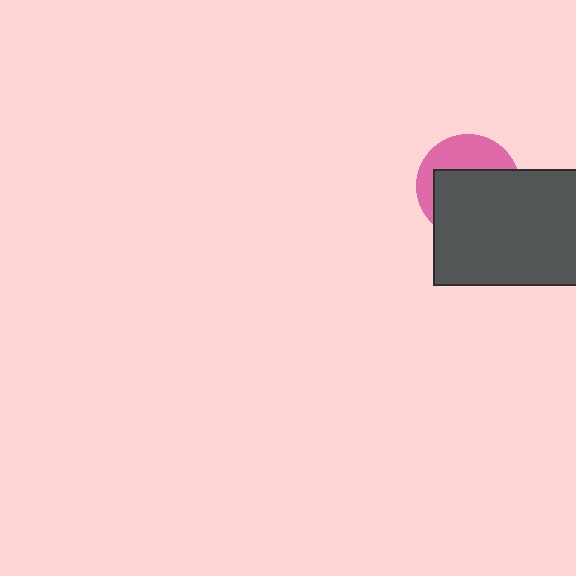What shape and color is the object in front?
The object in front is a dark gray rectangle.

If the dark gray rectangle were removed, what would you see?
You would see the complete pink circle.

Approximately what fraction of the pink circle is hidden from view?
Roughly 61% of the pink circle is hidden behind the dark gray rectangle.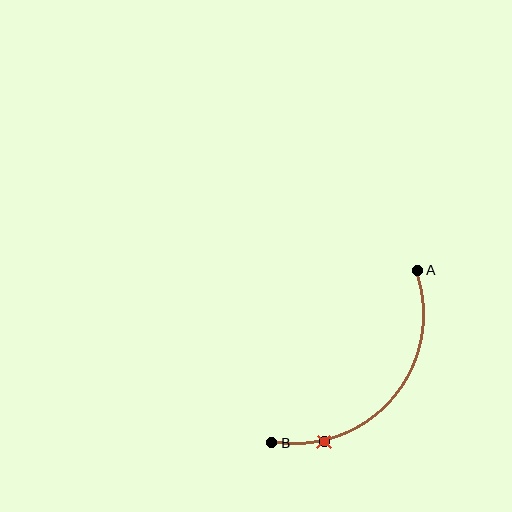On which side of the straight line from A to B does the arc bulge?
The arc bulges below and to the right of the straight line connecting A and B.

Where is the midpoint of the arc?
The arc midpoint is the point on the curve farthest from the straight line joining A and B. It sits below and to the right of that line.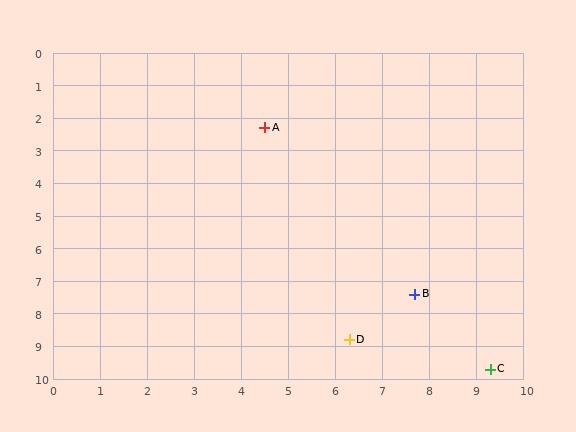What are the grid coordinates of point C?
Point C is at approximately (9.3, 9.7).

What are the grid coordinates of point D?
Point D is at approximately (6.3, 8.8).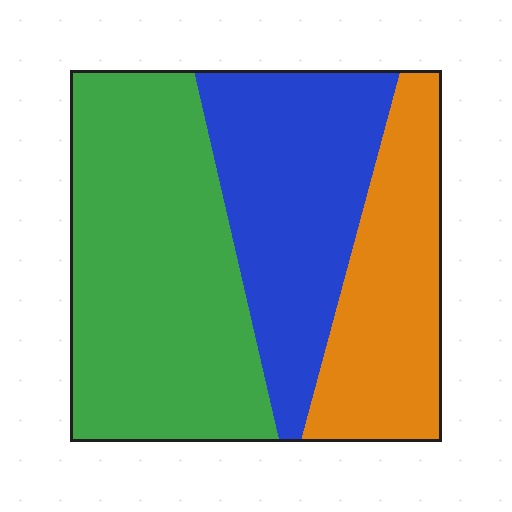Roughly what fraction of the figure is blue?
Blue takes up about one third (1/3) of the figure.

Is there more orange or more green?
Green.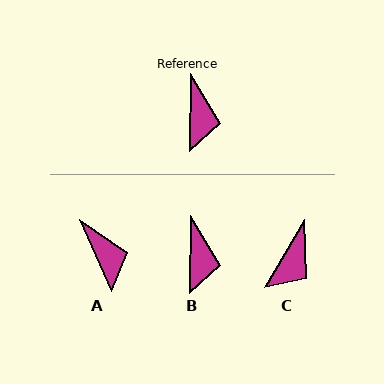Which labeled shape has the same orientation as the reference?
B.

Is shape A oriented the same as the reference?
No, it is off by about 24 degrees.